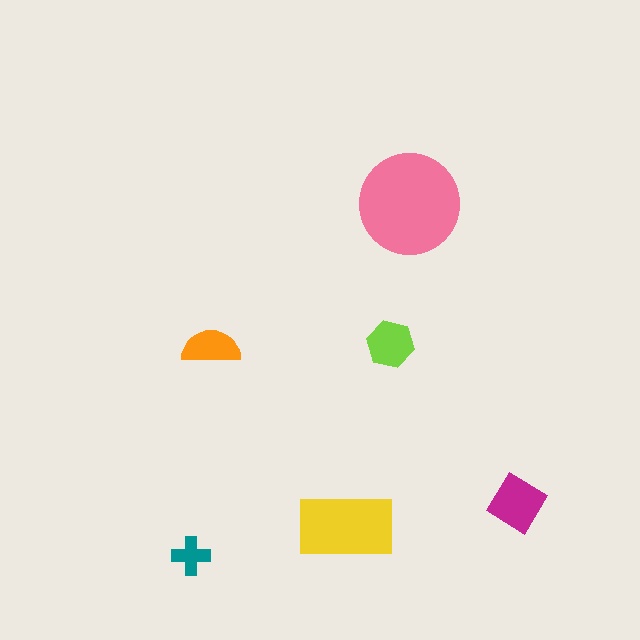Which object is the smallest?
The teal cross.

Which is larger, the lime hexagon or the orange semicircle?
The lime hexagon.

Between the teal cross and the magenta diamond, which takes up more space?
The magenta diamond.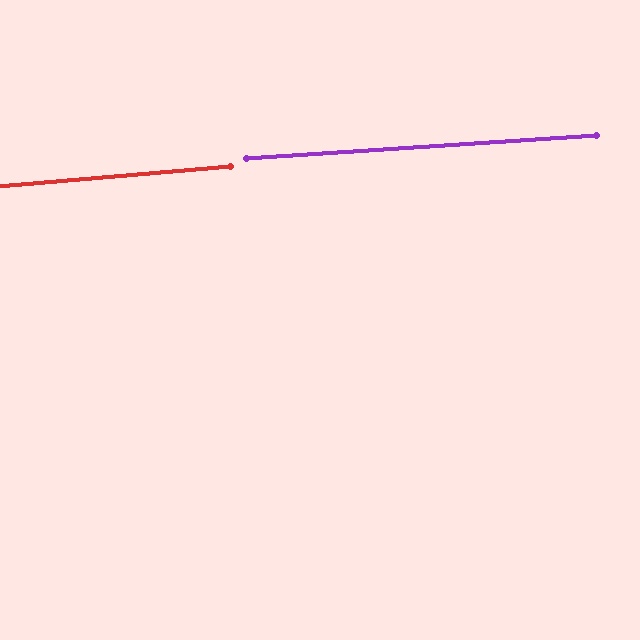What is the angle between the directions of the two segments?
Approximately 1 degree.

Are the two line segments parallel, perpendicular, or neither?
Parallel — their directions differ by only 1.2°.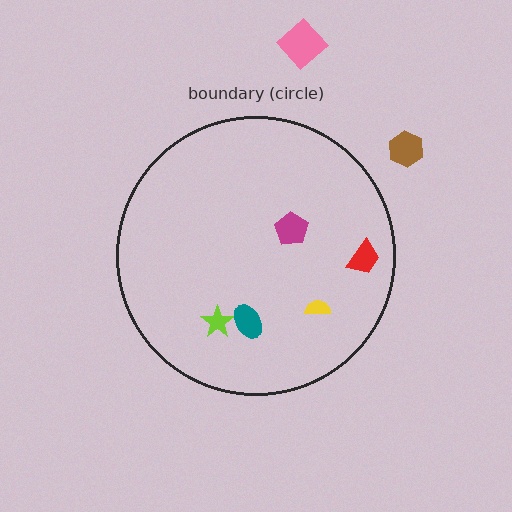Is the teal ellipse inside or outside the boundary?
Inside.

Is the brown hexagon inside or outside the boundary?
Outside.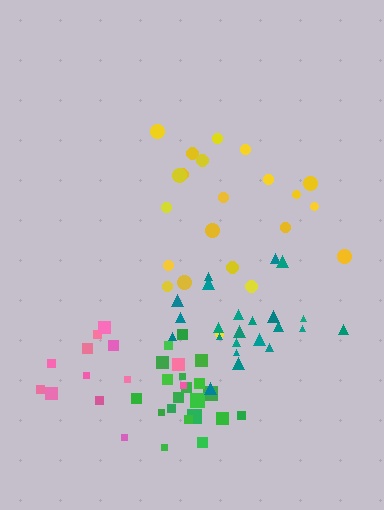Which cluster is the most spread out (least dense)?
Pink.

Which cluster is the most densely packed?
Green.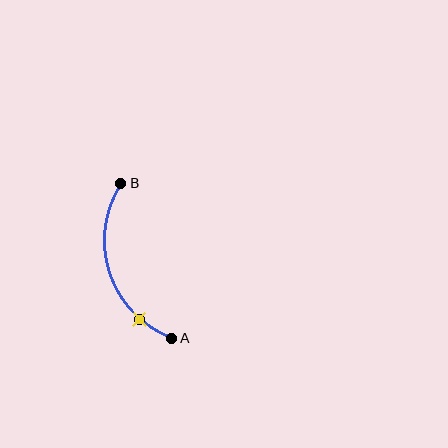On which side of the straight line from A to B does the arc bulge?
The arc bulges to the left of the straight line connecting A and B.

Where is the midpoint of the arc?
The arc midpoint is the point on the curve farthest from the straight line joining A and B. It sits to the left of that line.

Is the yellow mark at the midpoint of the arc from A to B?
No. The yellow mark lies on the arc but is closer to endpoint A. The arc midpoint would be at the point on the curve equidistant along the arc from both A and B.